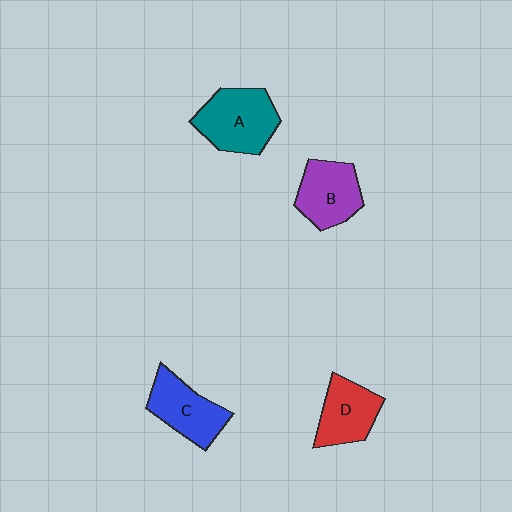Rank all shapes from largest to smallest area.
From largest to smallest: A (teal), C (blue), B (purple), D (red).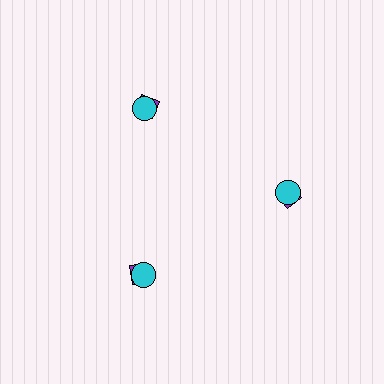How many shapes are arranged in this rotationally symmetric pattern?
There are 6 shapes, arranged in 3 groups of 2.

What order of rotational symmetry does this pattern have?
This pattern has 3-fold rotational symmetry.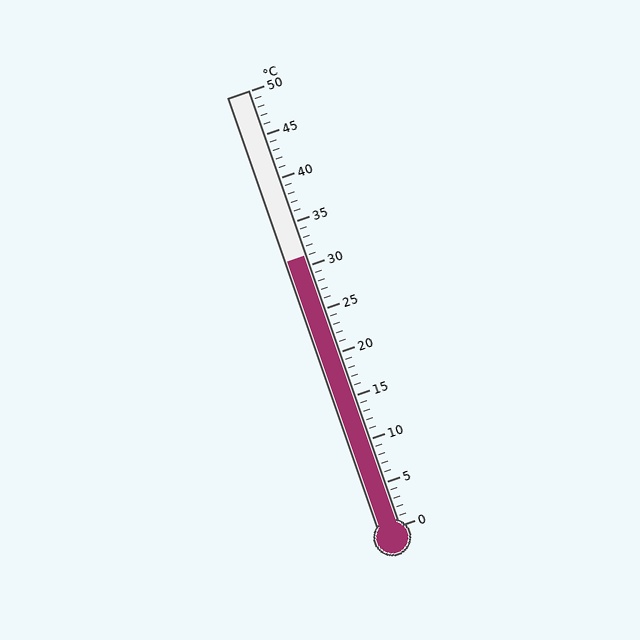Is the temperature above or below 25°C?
The temperature is above 25°C.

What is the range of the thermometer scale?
The thermometer scale ranges from 0°C to 50°C.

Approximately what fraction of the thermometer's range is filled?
The thermometer is filled to approximately 60% of its range.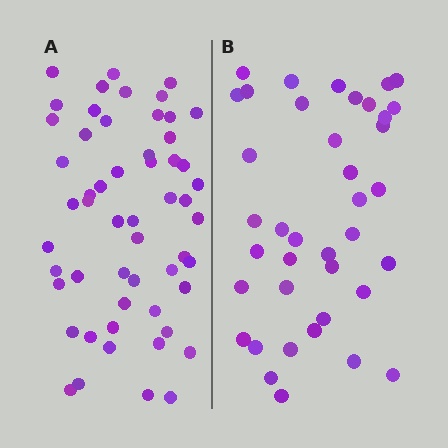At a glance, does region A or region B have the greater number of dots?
Region A (the left region) has more dots.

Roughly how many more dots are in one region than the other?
Region A has approximately 15 more dots than region B.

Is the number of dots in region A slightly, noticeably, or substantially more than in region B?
Region A has noticeably more, but not dramatically so. The ratio is roughly 1.4 to 1.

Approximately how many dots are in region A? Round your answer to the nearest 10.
About 60 dots. (The exact count is 55, which rounds to 60.)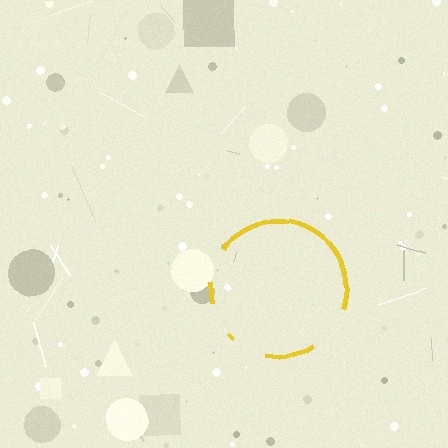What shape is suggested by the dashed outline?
The dashed outline suggests a circle.